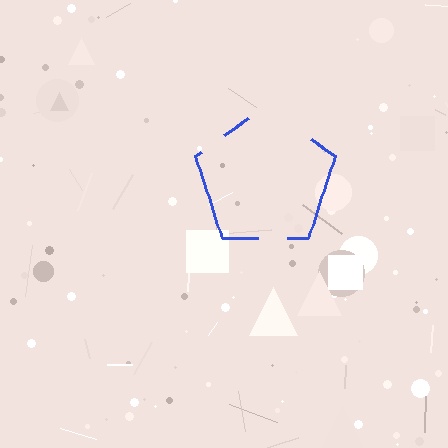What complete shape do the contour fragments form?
The contour fragments form a pentagon.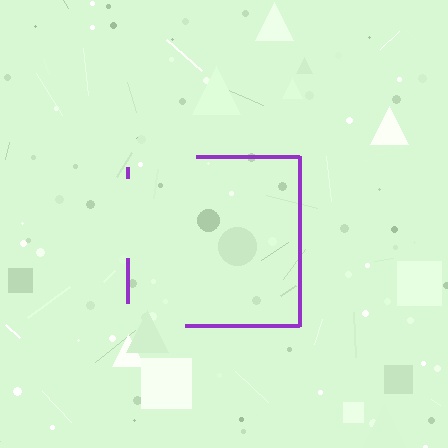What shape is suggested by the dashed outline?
The dashed outline suggests a square.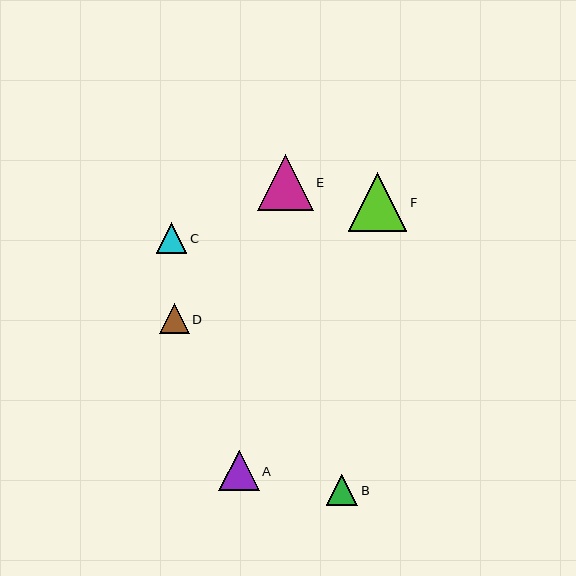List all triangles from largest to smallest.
From largest to smallest: F, E, A, B, C, D.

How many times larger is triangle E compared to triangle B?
Triangle E is approximately 1.8 times the size of triangle B.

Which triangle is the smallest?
Triangle D is the smallest with a size of approximately 30 pixels.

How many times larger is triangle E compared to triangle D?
Triangle E is approximately 1.9 times the size of triangle D.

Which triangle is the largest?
Triangle F is the largest with a size of approximately 59 pixels.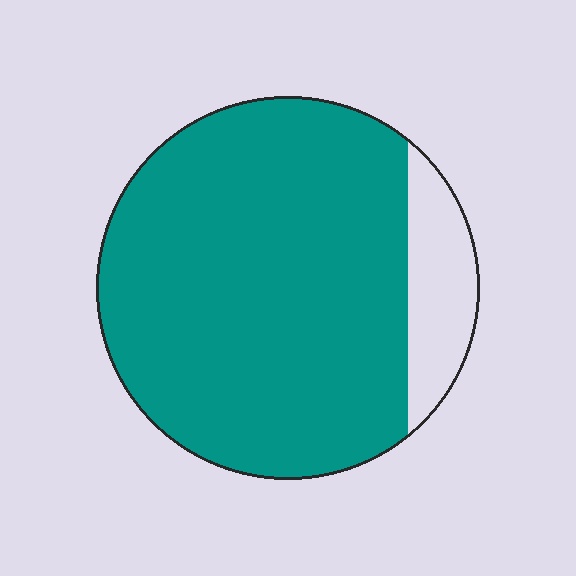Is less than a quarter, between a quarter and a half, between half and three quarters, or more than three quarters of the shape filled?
More than three quarters.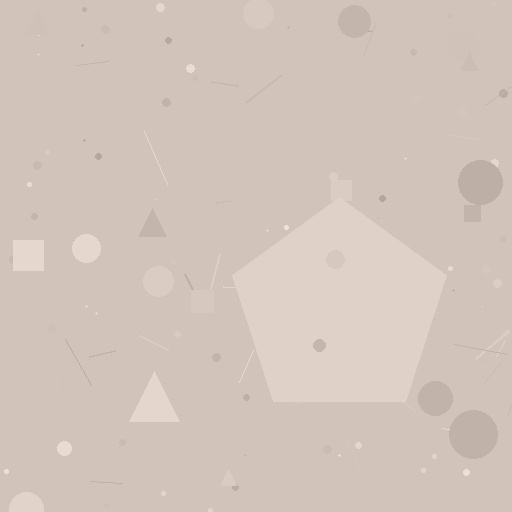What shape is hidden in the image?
A pentagon is hidden in the image.